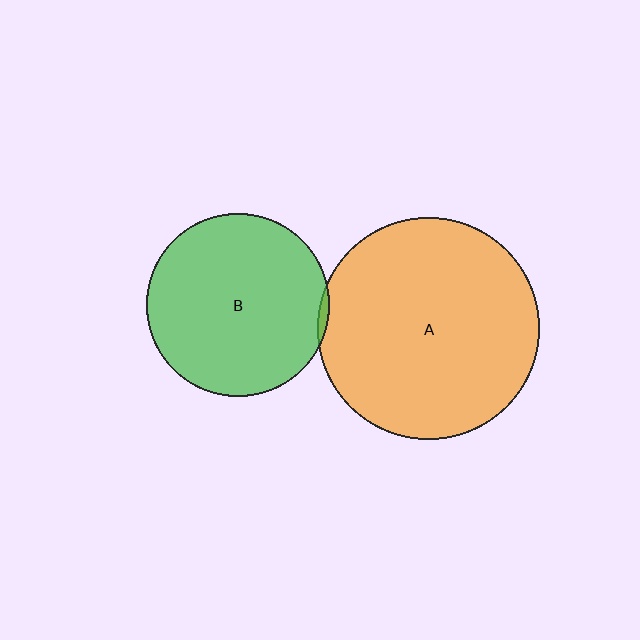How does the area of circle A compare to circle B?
Approximately 1.5 times.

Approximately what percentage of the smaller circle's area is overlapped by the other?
Approximately 5%.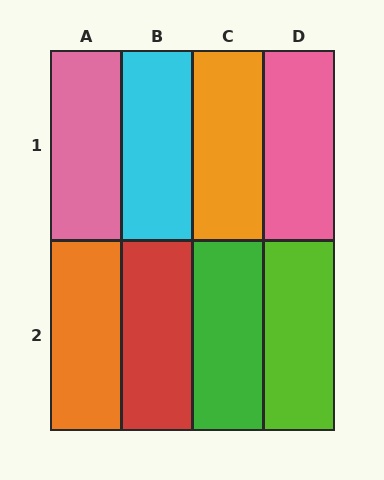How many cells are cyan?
1 cell is cyan.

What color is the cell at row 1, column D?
Pink.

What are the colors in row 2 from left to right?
Orange, red, green, lime.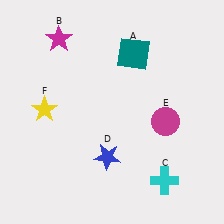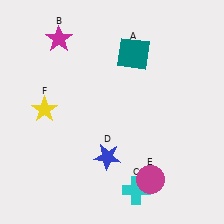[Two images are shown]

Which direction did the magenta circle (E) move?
The magenta circle (E) moved down.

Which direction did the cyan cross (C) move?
The cyan cross (C) moved left.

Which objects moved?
The objects that moved are: the cyan cross (C), the magenta circle (E).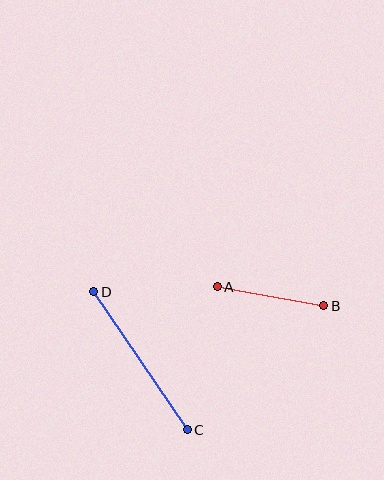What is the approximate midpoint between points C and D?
The midpoint is at approximately (141, 361) pixels.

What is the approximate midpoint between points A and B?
The midpoint is at approximately (270, 296) pixels.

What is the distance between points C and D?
The distance is approximately 167 pixels.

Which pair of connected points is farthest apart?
Points C and D are farthest apart.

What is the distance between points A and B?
The distance is approximately 108 pixels.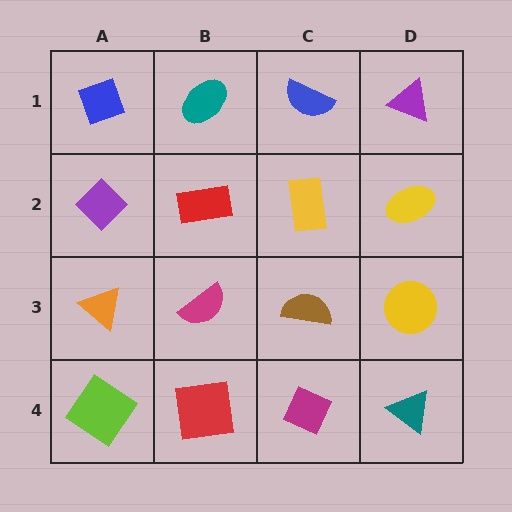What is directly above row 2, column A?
A blue diamond.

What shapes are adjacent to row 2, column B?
A teal ellipse (row 1, column B), a magenta semicircle (row 3, column B), a purple diamond (row 2, column A), a yellow rectangle (row 2, column C).